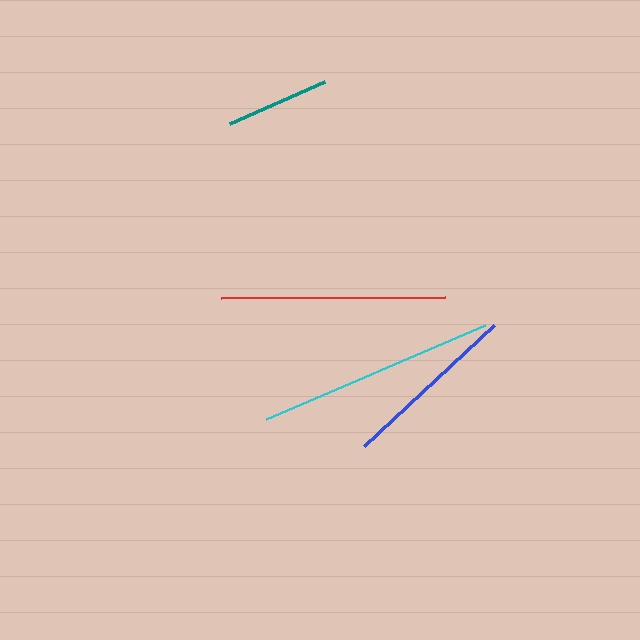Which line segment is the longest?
The cyan line is the longest at approximately 238 pixels.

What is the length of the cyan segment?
The cyan segment is approximately 238 pixels long.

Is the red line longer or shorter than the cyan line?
The cyan line is longer than the red line.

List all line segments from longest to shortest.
From longest to shortest: cyan, red, blue, teal.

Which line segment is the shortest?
The teal line is the shortest at approximately 103 pixels.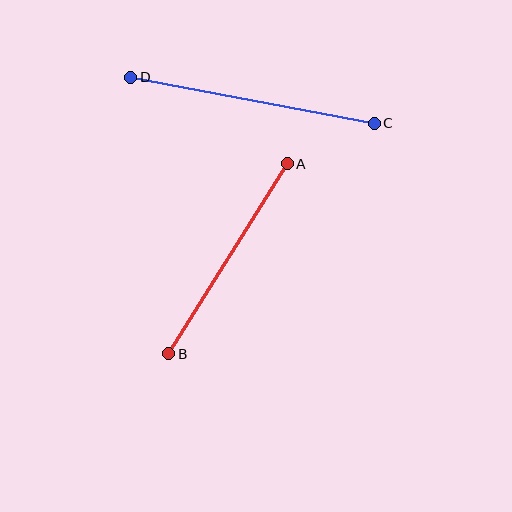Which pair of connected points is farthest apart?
Points C and D are farthest apart.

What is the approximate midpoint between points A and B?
The midpoint is at approximately (228, 259) pixels.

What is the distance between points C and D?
The distance is approximately 247 pixels.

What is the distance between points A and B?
The distance is approximately 224 pixels.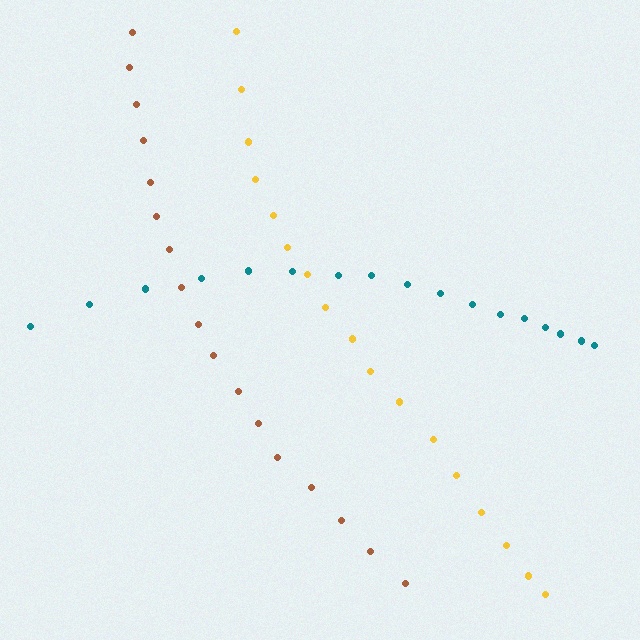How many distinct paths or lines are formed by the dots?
There are 3 distinct paths.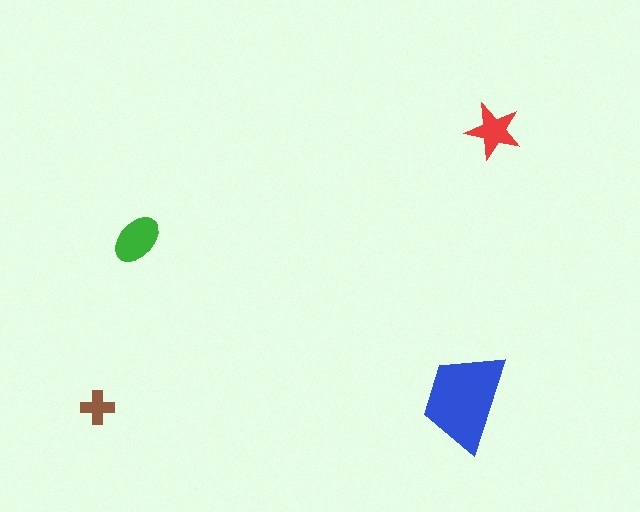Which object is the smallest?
The brown cross.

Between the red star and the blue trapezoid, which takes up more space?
The blue trapezoid.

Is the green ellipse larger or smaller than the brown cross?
Larger.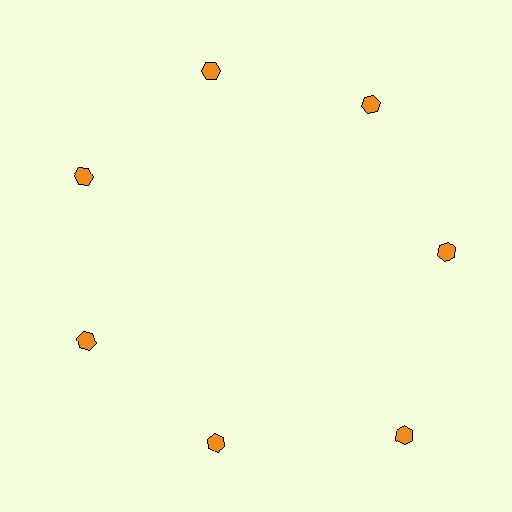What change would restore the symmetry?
The symmetry would be restored by moving it inward, back onto the ring so that all 7 hexagons sit at equal angles and equal distance from the center.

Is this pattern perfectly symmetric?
No. The 7 orange hexagons are arranged in a ring, but one element near the 5 o'clock position is pushed outward from the center, breaking the 7-fold rotational symmetry.